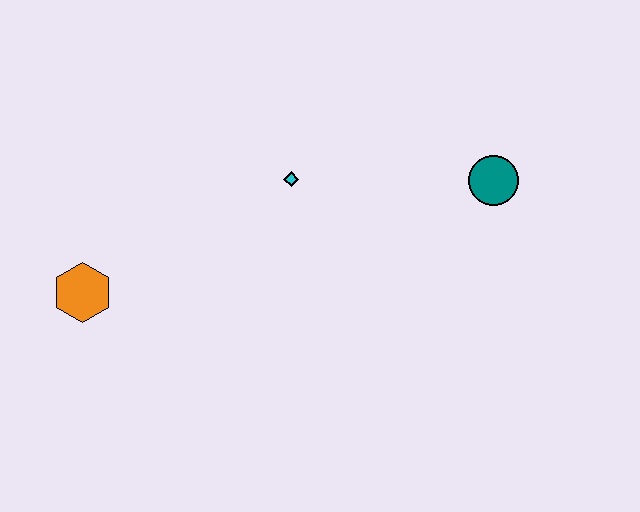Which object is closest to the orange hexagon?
The cyan diamond is closest to the orange hexagon.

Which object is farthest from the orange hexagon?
The teal circle is farthest from the orange hexagon.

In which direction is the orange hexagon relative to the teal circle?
The orange hexagon is to the left of the teal circle.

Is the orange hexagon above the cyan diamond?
No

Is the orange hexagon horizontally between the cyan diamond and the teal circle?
No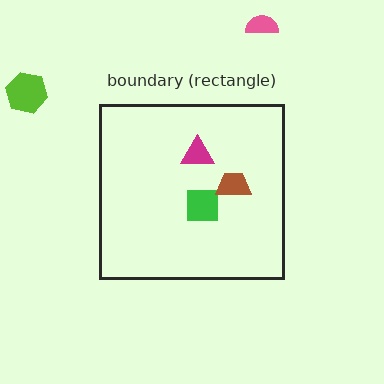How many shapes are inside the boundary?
3 inside, 2 outside.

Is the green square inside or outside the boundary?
Inside.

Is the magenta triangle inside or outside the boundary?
Inside.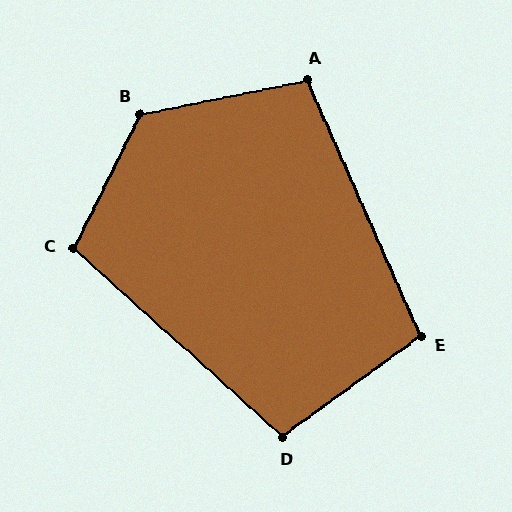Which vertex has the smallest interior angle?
D, at approximately 102 degrees.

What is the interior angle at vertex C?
Approximately 106 degrees (obtuse).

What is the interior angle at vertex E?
Approximately 102 degrees (obtuse).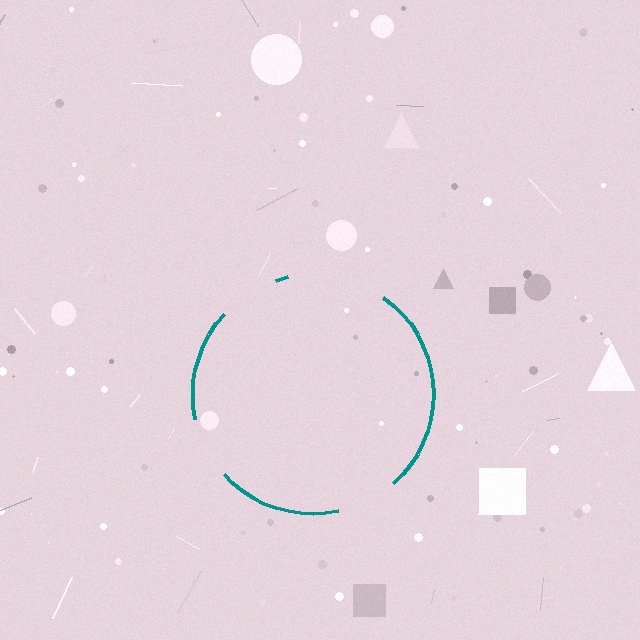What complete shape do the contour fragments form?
The contour fragments form a circle.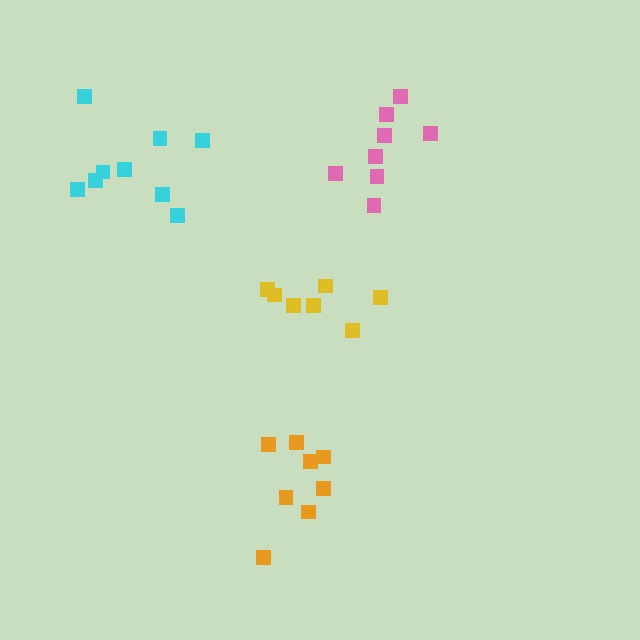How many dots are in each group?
Group 1: 7 dots, Group 2: 8 dots, Group 3: 9 dots, Group 4: 8 dots (32 total).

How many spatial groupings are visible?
There are 4 spatial groupings.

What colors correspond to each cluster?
The clusters are colored: yellow, orange, cyan, pink.